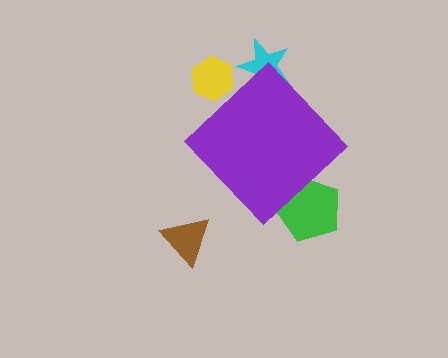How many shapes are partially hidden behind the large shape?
3 shapes are partially hidden.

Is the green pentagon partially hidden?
Yes, the green pentagon is partially hidden behind the purple diamond.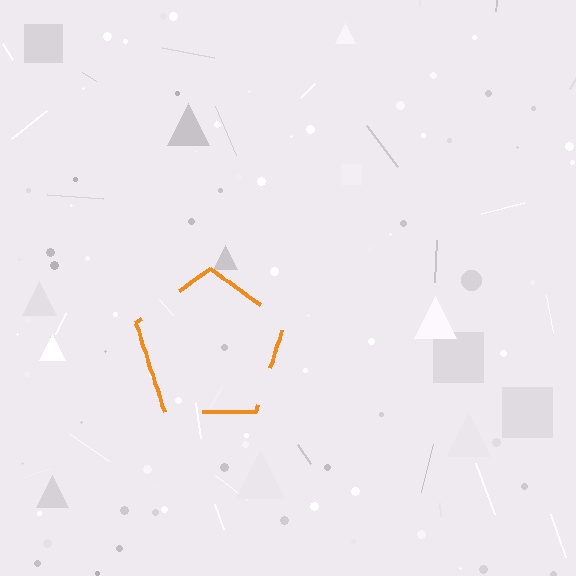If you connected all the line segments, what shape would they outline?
They would outline a pentagon.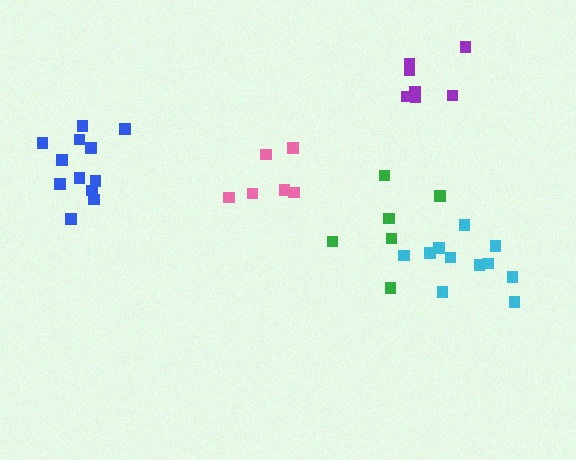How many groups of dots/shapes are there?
There are 5 groups.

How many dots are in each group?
Group 1: 6 dots, Group 2: 11 dots, Group 3: 6 dots, Group 4: 7 dots, Group 5: 12 dots (42 total).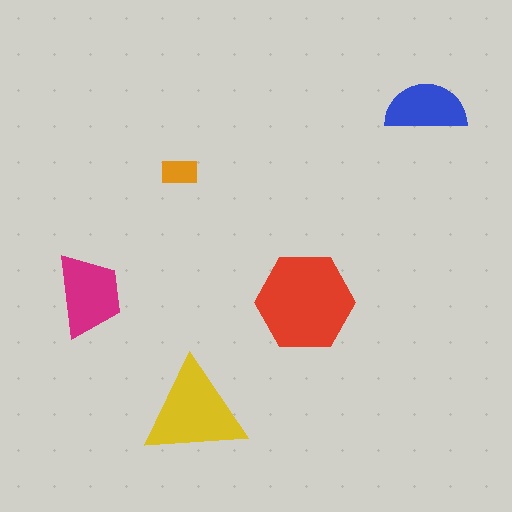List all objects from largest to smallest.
The red hexagon, the yellow triangle, the magenta trapezoid, the blue semicircle, the orange rectangle.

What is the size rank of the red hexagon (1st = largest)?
1st.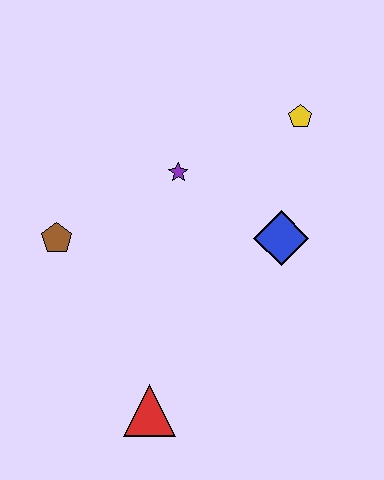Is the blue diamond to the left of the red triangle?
No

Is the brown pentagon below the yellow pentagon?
Yes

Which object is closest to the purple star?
The blue diamond is closest to the purple star.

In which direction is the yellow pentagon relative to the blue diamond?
The yellow pentagon is above the blue diamond.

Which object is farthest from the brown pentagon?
The yellow pentagon is farthest from the brown pentagon.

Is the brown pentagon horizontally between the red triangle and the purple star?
No